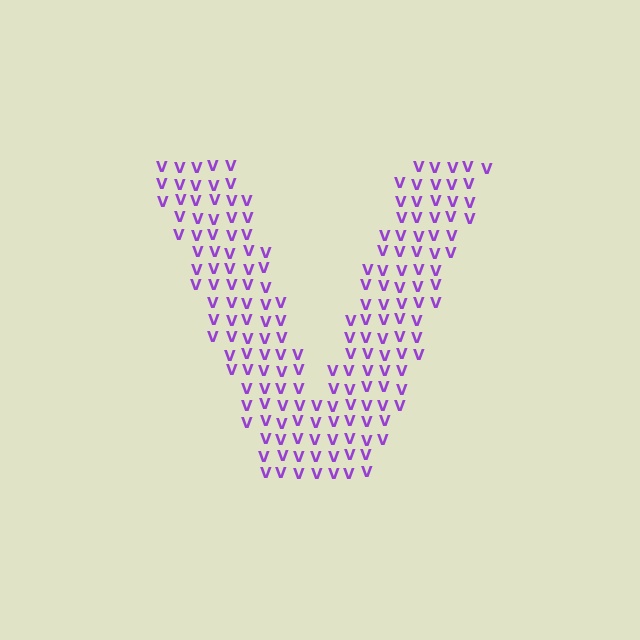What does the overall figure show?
The overall figure shows the letter V.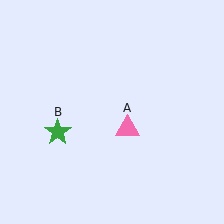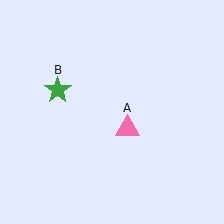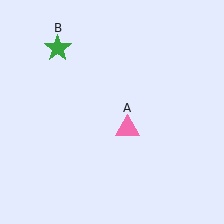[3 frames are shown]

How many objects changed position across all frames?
1 object changed position: green star (object B).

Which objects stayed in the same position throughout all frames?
Pink triangle (object A) remained stationary.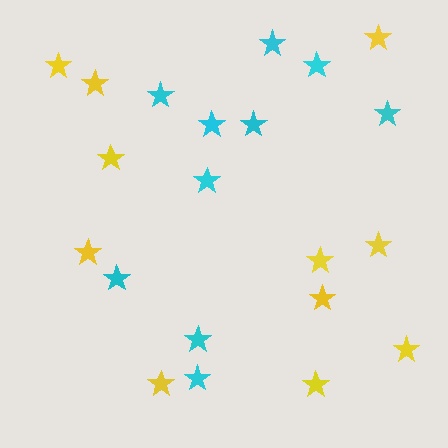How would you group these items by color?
There are 2 groups: one group of yellow stars (11) and one group of cyan stars (10).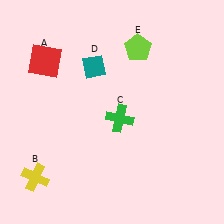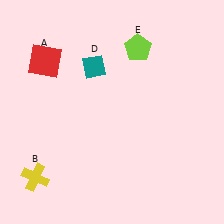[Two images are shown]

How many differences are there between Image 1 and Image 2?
There is 1 difference between the two images.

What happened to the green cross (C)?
The green cross (C) was removed in Image 2. It was in the bottom-right area of Image 1.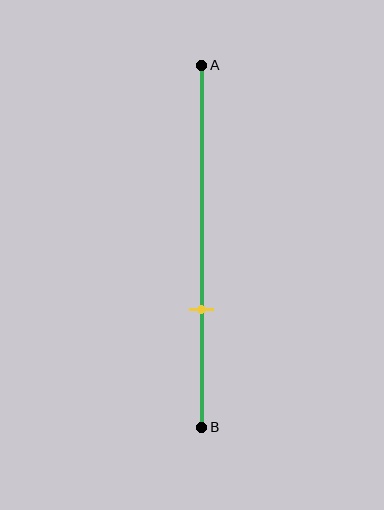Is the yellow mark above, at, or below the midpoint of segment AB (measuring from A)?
The yellow mark is below the midpoint of segment AB.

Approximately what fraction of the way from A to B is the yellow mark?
The yellow mark is approximately 65% of the way from A to B.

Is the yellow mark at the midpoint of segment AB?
No, the mark is at about 65% from A, not at the 50% midpoint.